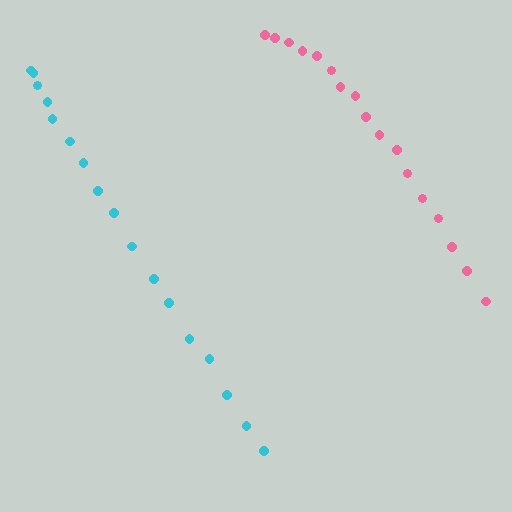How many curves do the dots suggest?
There are 2 distinct paths.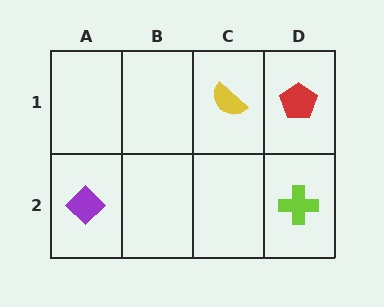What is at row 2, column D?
A lime cross.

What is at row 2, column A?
A purple diamond.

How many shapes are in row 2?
2 shapes.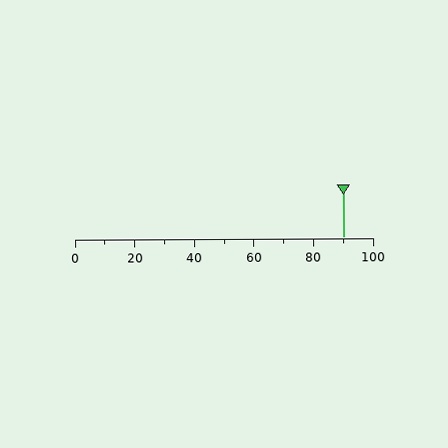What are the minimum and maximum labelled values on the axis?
The axis runs from 0 to 100.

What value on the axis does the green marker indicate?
The marker indicates approximately 90.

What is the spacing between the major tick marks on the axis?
The major ticks are spaced 20 apart.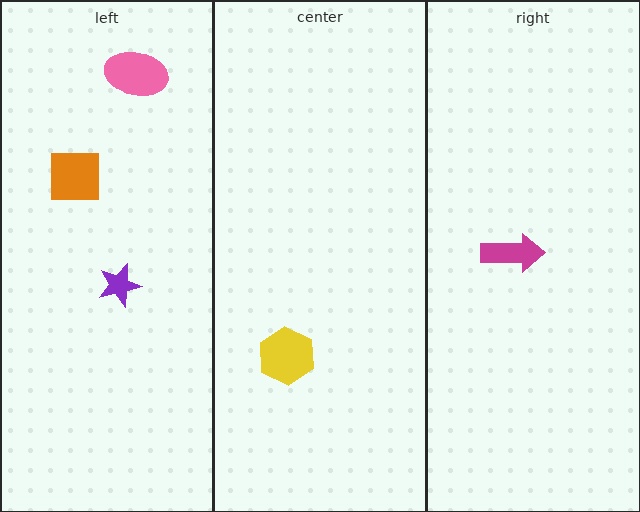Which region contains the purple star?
The left region.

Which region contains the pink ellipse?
The left region.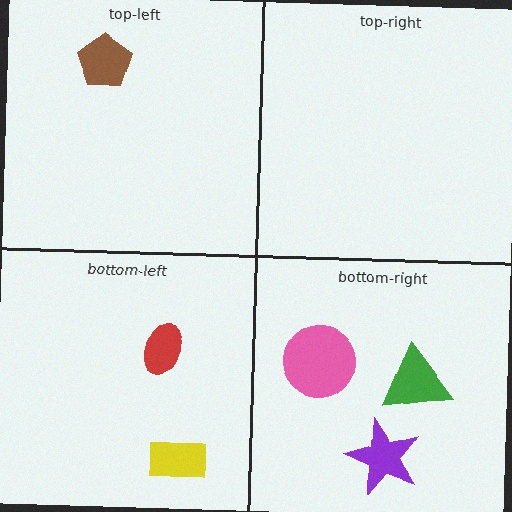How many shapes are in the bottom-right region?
3.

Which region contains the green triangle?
The bottom-right region.